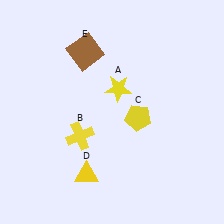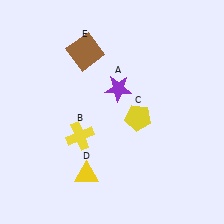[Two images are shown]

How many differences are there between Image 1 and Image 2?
There is 1 difference between the two images.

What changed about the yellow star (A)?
In Image 1, A is yellow. In Image 2, it changed to purple.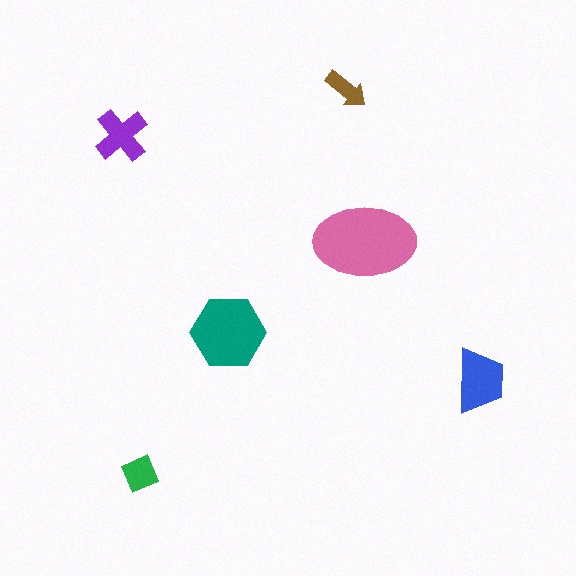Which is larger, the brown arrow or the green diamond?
The green diamond.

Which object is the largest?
The pink ellipse.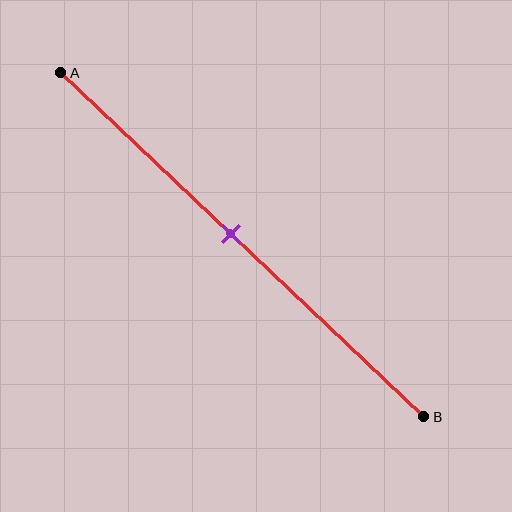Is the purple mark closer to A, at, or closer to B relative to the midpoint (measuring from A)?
The purple mark is closer to point A than the midpoint of segment AB.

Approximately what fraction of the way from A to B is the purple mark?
The purple mark is approximately 45% of the way from A to B.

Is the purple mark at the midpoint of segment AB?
No, the mark is at about 45% from A, not at the 50% midpoint.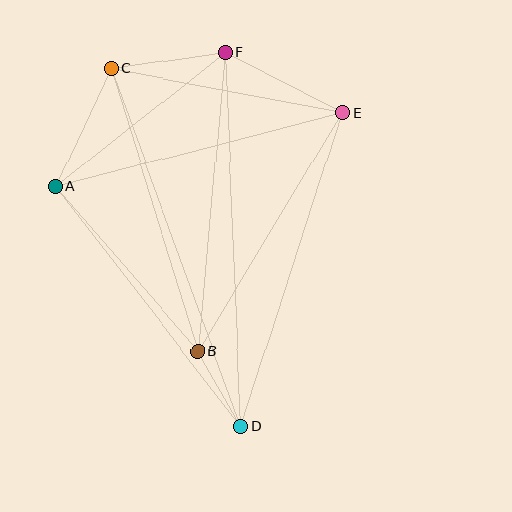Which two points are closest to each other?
Points B and D are closest to each other.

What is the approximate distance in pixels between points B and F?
The distance between B and F is approximately 300 pixels.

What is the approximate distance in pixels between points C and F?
The distance between C and F is approximately 115 pixels.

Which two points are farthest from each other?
Points C and D are farthest from each other.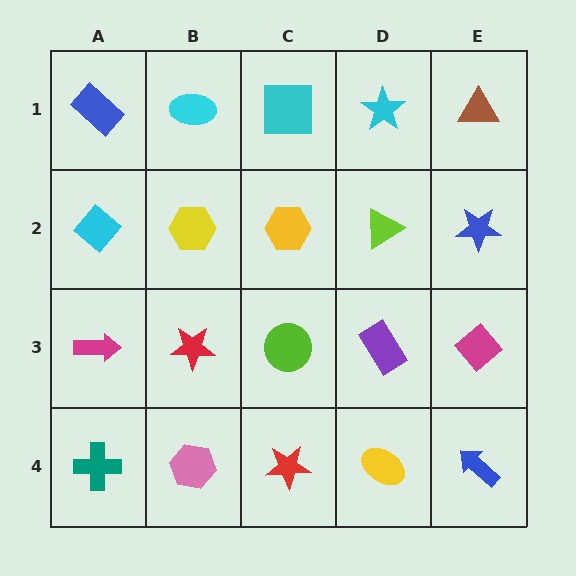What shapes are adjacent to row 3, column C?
A yellow hexagon (row 2, column C), a red star (row 4, column C), a red star (row 3, column B), a purple rectangle (row 3, column D).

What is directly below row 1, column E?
A blue star.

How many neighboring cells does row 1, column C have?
3.